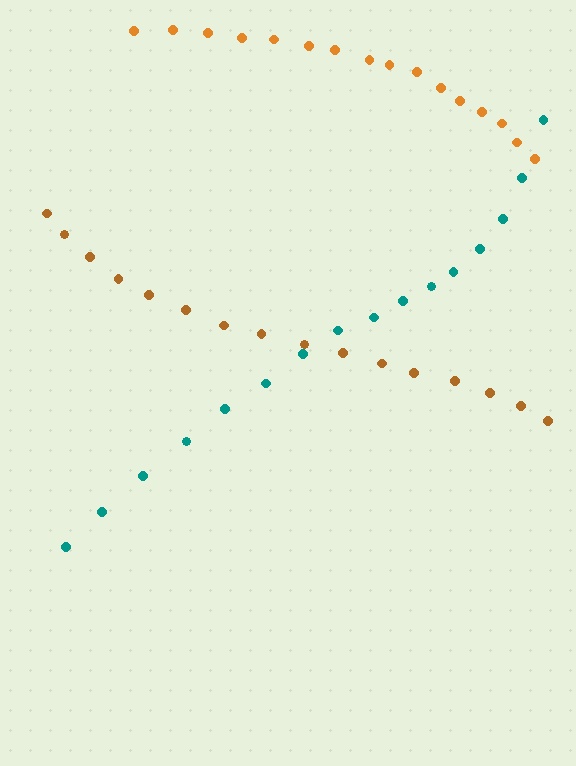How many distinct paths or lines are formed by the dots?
There are 3 distinct paths.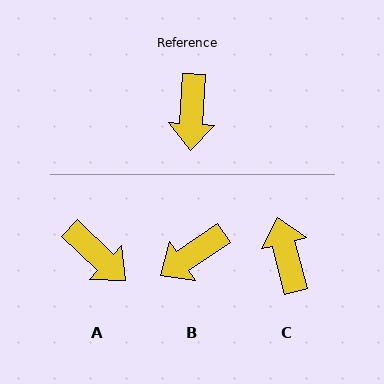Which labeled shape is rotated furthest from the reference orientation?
C, about 163 degrees away.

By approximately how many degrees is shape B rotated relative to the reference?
Approximately 54 degrees clockwise.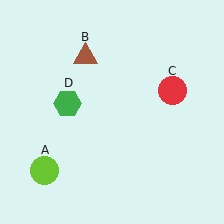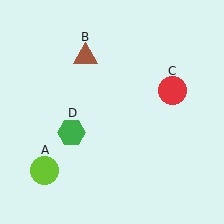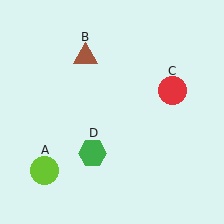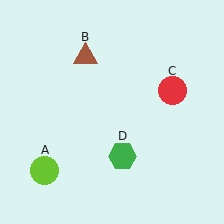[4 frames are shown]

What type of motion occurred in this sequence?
The green hexagon (object D) rotated counterclockwise around the center of the scene.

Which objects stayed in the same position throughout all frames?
Lime circle (object A) and brown triangle (object B) and red circle (object C) remained stationary.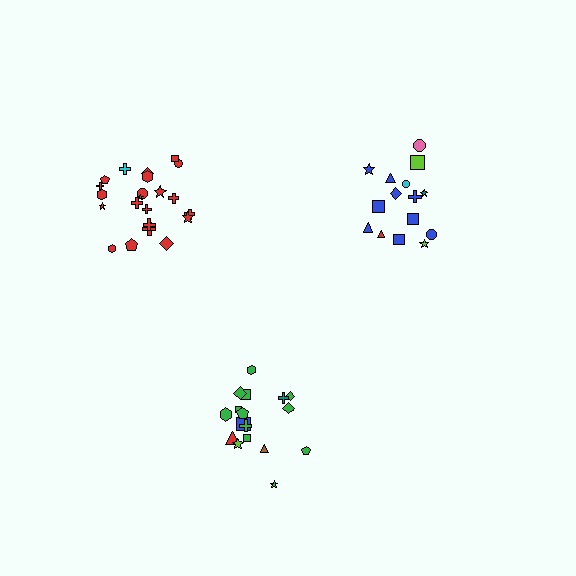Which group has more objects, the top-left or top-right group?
The top-left group.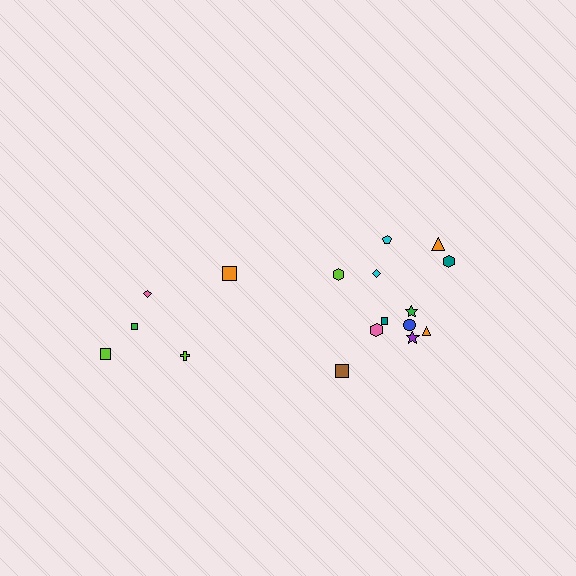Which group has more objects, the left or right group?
The right group.